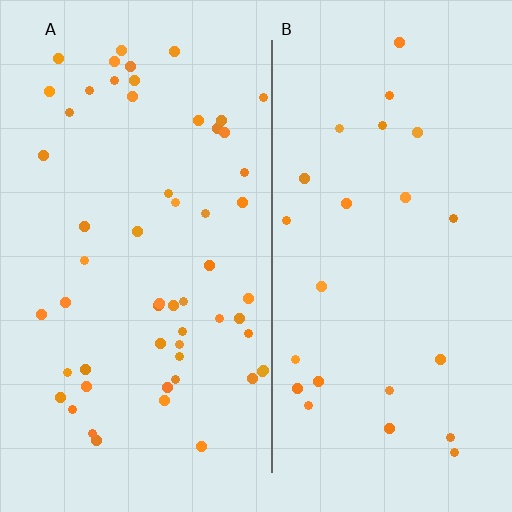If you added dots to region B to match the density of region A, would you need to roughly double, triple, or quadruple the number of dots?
Approximately double.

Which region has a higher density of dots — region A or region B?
A (the left).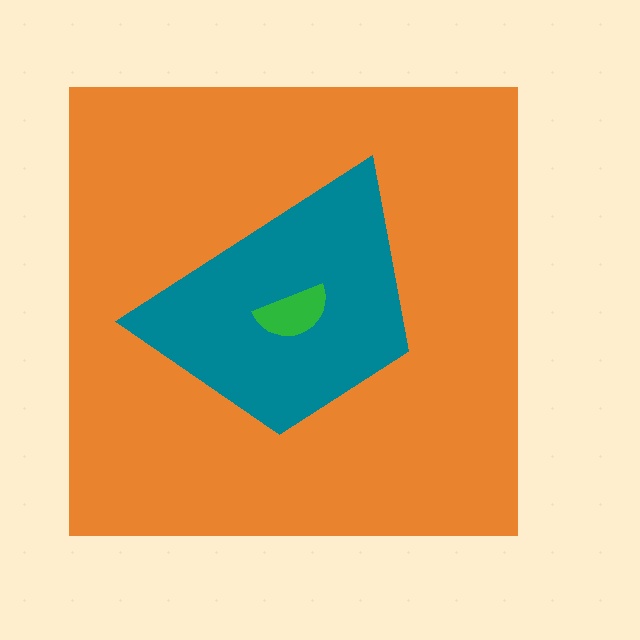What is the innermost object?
The green semicircle.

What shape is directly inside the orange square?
The teal trapezoid.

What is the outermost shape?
The orange square.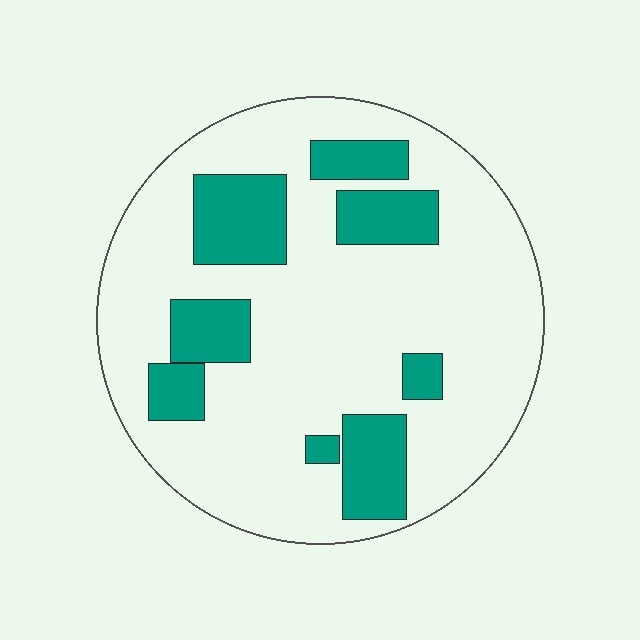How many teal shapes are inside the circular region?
8.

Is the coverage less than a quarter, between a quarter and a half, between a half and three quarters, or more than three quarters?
Less than a quarter.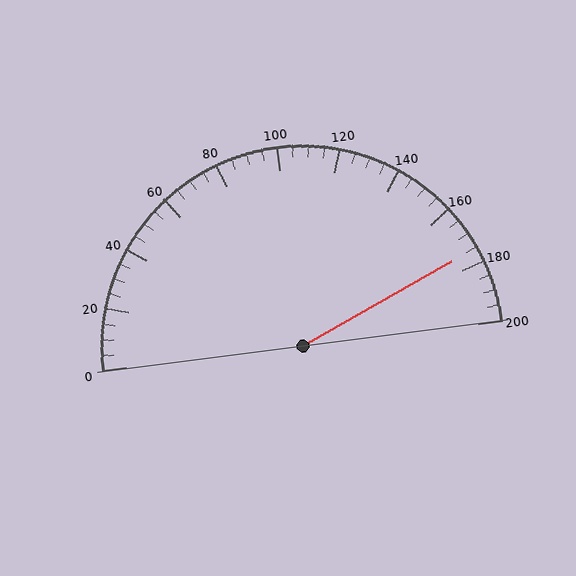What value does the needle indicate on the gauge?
The needle indicates approximately 175.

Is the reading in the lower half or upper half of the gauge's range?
The reading is in the upper half of the range (0 to 200).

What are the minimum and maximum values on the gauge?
The gauge ranges from 0 to 200.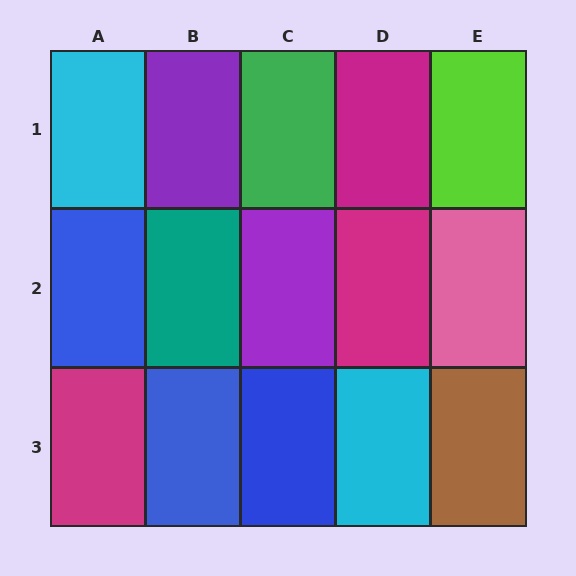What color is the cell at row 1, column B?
Purple.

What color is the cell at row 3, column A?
Magenta.